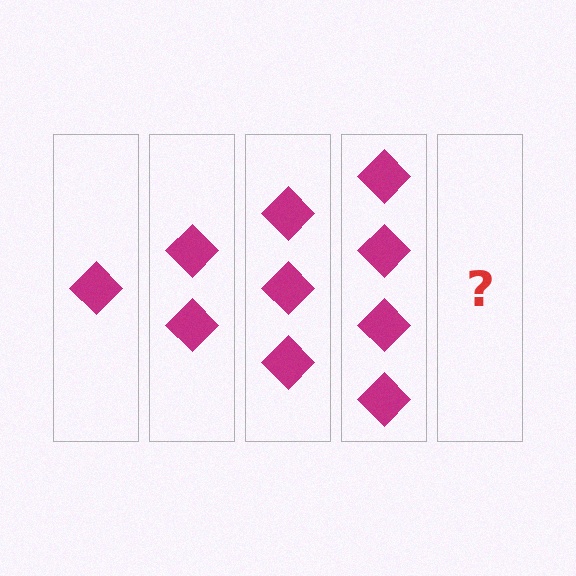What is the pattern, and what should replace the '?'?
The pattern is that each step adds one more diamond. The '?' should be 5 diamonds.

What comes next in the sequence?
The next element should be 5 diamonds.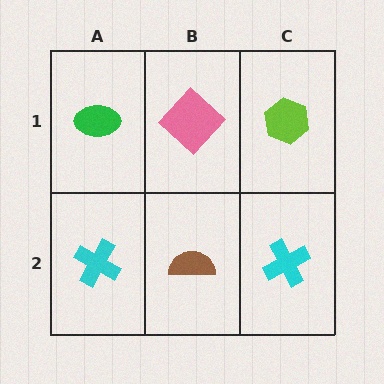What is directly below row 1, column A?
A cyan cross.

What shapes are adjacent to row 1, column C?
A cyan cross (row 2, column C), a pink diamond (row 1, column B).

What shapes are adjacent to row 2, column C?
A lime hexagon (row 1, column C), a brown semicircle (row 2, column B).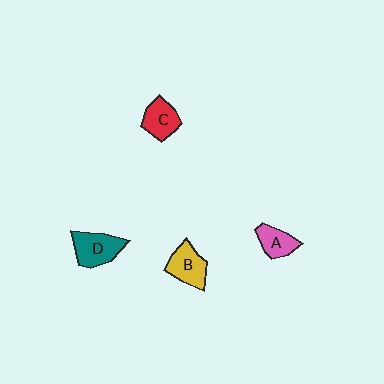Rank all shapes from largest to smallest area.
From largest to smallest: D (teal), B (yellow), C (red), A (pink).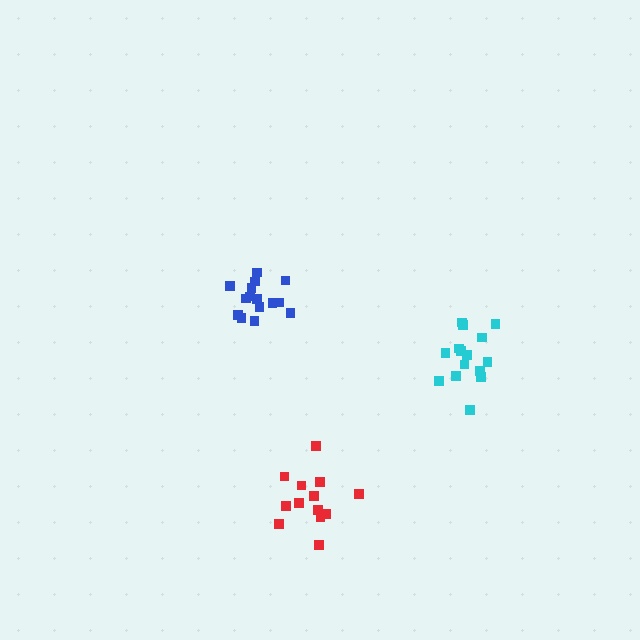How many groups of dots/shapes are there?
There are 3 groups.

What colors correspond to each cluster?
The clusters are colored: cyan, blue, red.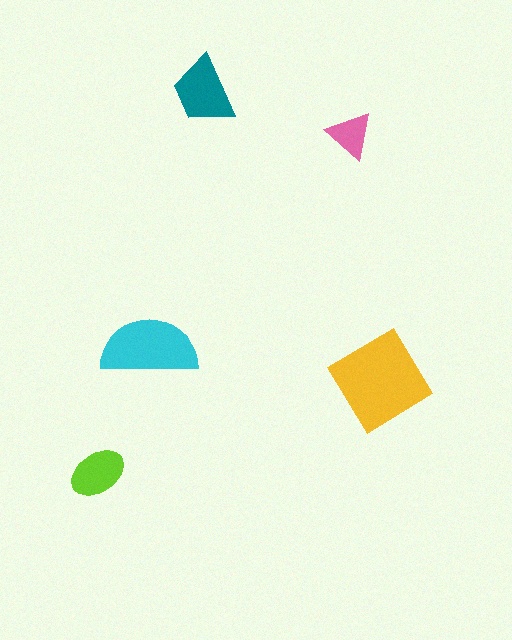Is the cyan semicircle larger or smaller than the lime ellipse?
Larger.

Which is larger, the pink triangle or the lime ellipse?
The lime ellipse.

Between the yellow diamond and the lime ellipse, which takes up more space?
The yellow diamond.